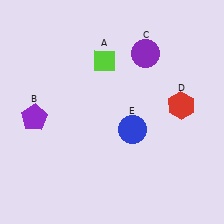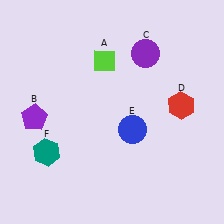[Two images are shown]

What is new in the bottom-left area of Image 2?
A teal hexagon (F) was added in the bottom-left area of Image 2.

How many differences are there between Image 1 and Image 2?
There is 1 difference between the two images.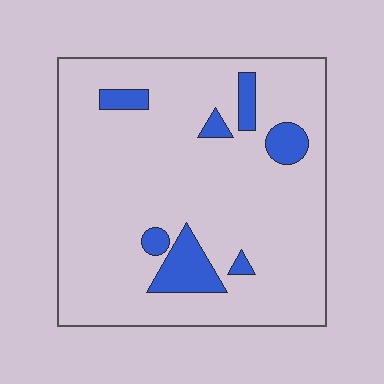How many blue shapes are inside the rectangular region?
7.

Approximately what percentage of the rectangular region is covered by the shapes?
Approximately 10%.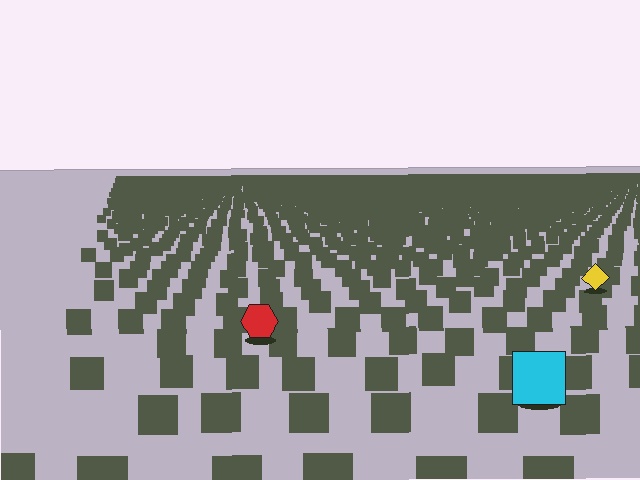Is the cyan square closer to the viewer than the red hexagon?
Yes. The cyan square is closer — you can tell from the texture gradient: the ground texture is coarser near it.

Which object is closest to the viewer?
The cyan square is closest. The texture marks near it are larger and more spread out.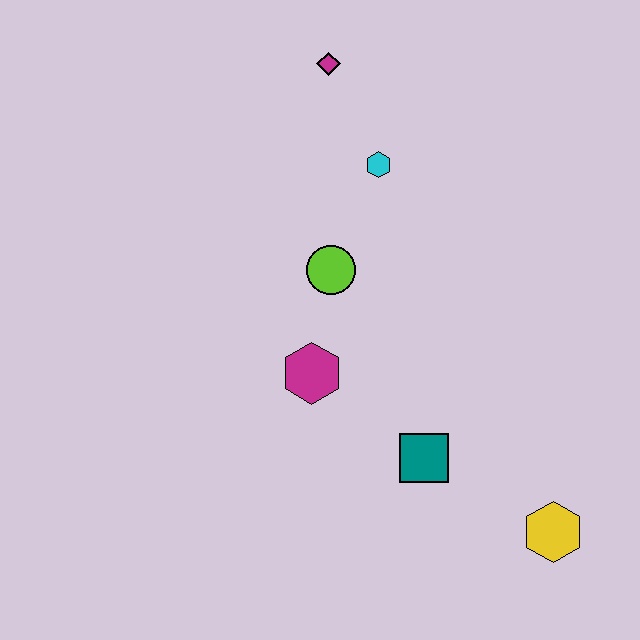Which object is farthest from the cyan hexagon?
The yellow hexagon is farthest from the cyan hexagon.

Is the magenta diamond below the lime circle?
No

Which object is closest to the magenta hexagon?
The lime circle is closest to the magenta hexagon.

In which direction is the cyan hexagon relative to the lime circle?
The cyan hexagon is above the lime circle.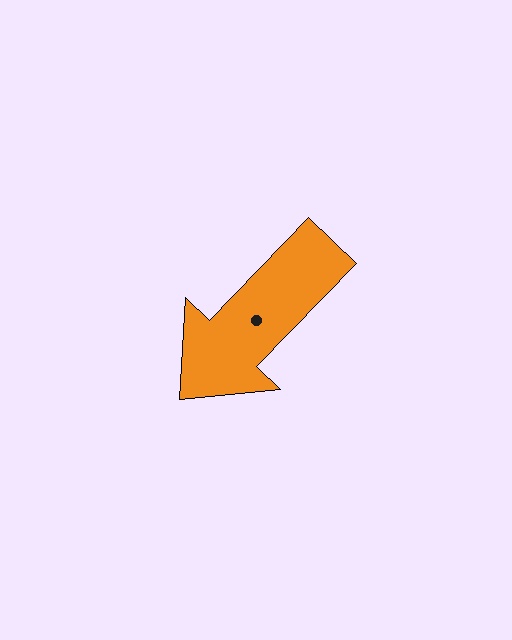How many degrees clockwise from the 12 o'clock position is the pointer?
Approximately 224 degrees.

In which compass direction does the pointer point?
Southwest.